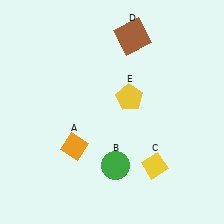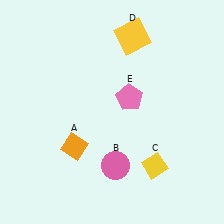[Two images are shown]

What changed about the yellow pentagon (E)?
In Image 1, E is yellow. In Image 2, it changed to pink.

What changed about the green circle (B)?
In Image 1, B is green. In Image 2, it changed to pink.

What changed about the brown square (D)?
In Image 1, D is brown. In Image 2, it changed to yellow.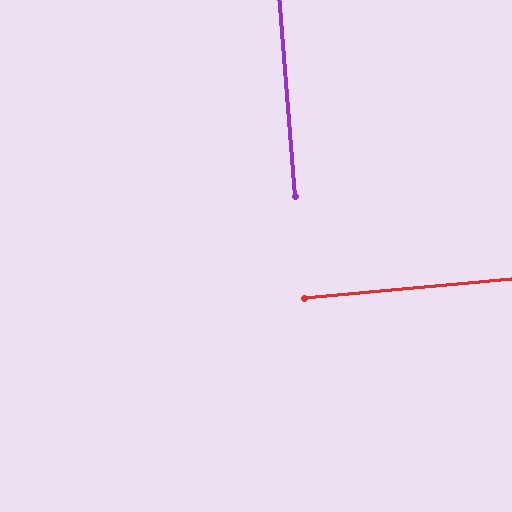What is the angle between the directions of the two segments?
Approximately 89 degrees.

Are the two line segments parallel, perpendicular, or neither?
Perpendicular — they meet at approximately 89°.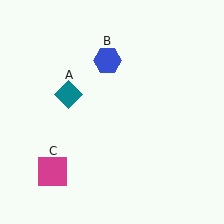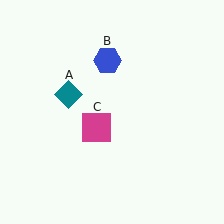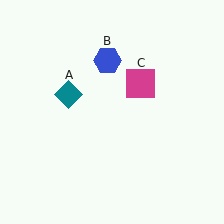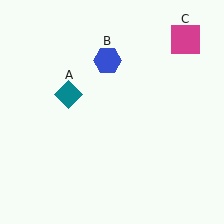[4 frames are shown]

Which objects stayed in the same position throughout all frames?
Teal diamond (object A) and blue hexagon (object B) remained stationary.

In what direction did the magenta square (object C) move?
The magenta square (object C) moved up and to the right.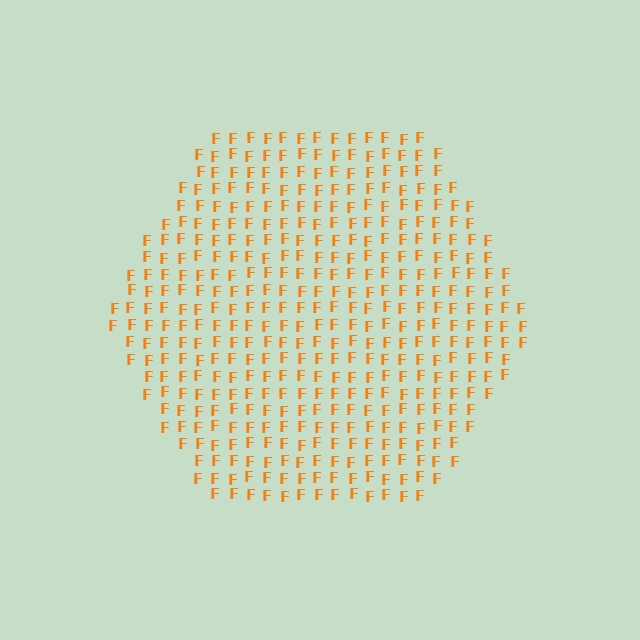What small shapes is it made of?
It is made of small letter F's.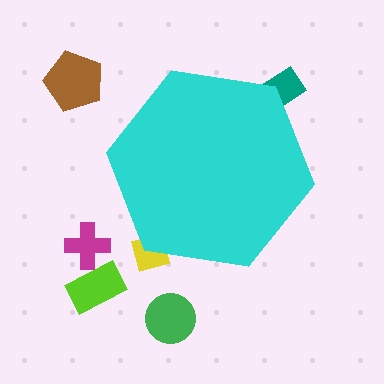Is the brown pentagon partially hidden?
No, the brown pentagon is fully visible.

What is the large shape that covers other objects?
A cyan hexagon.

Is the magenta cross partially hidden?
No, the magenta cross is fully visible.